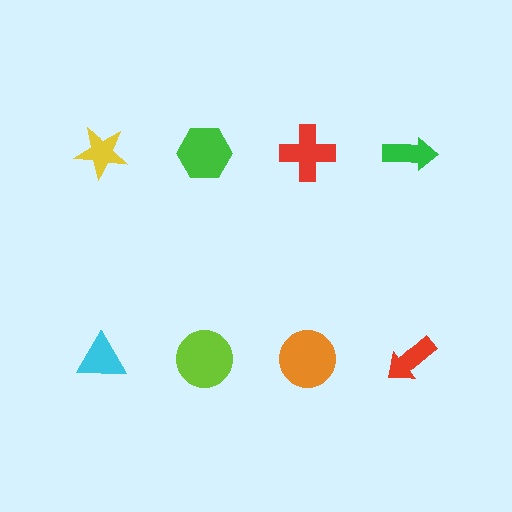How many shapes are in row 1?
4 shapes.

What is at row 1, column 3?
A red cross.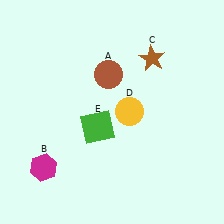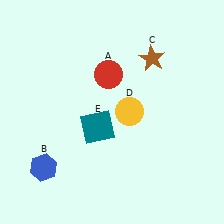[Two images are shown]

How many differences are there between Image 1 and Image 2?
There are 3 differences between the two images.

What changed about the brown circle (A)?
In Image 1, A is brown. In Image 2, it changed to red.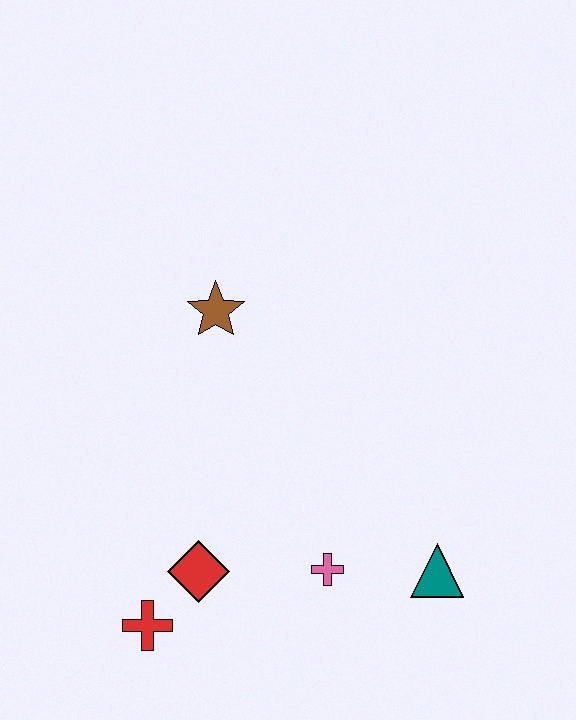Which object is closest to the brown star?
The red diamond is closest to the brown star.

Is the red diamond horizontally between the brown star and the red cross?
Yes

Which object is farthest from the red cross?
The brown star is farthest from the red cross.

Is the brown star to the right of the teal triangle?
No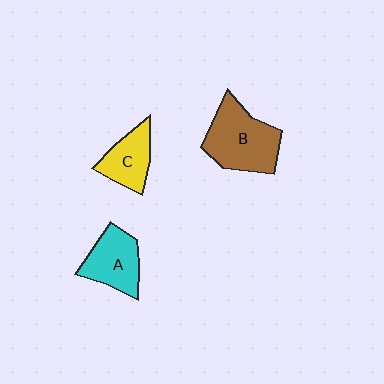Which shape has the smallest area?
Shape C (yellow).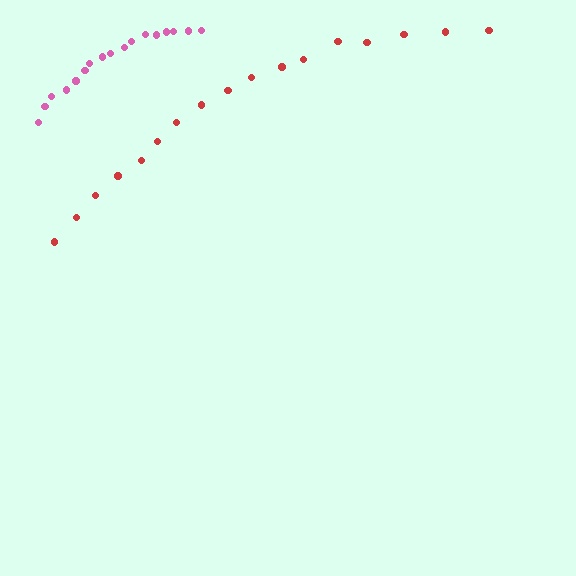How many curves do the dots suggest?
There are 2 distinct paths.